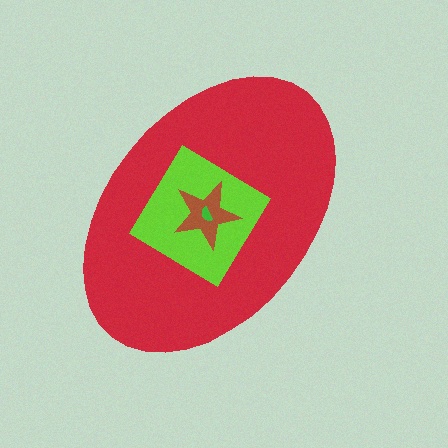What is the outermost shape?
The red ellipse.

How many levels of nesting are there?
4.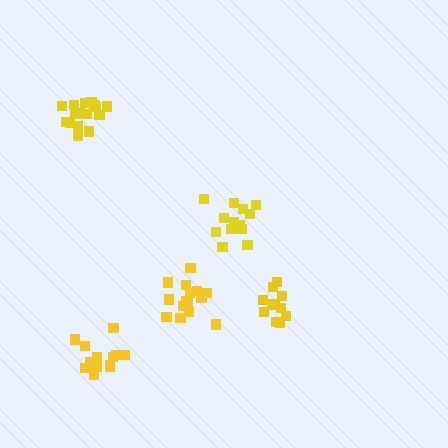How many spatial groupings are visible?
There are 5 spatial groupings.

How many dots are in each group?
Group 1: 13 dots, Group 2: 15 dots, Group 3: 16 dots, Group 4: 11 dots, Group 5: 15 dots (70 total).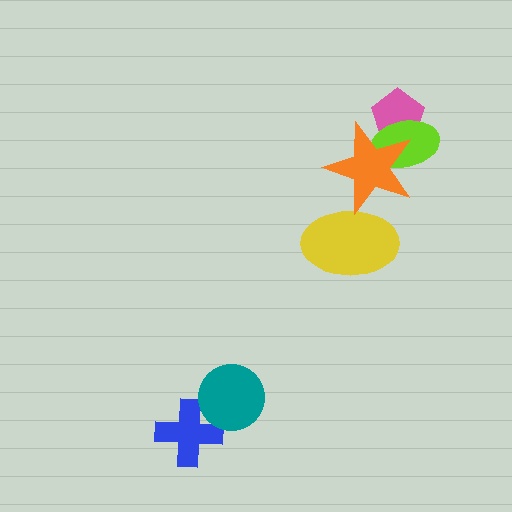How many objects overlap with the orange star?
3 objects overlap with the orange star.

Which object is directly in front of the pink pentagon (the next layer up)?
The lime ellipse is directly in front of the pink pentagon.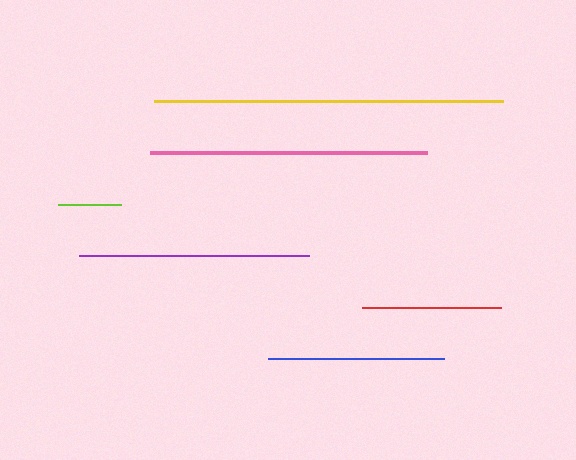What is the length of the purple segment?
The purple segment is approximately 230 pixels long.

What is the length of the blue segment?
The blue segment is approximately 176 pixels long.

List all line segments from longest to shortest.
From longest to shortest: yellow, pink, purple, blue, red, lime.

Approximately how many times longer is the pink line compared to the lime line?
The pink line is approximately 4.4 times the length of the lime line.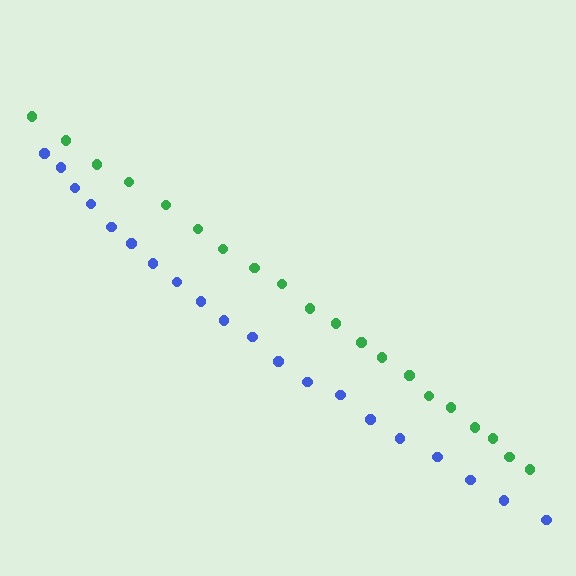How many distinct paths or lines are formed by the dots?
There are 2 distinct paths.